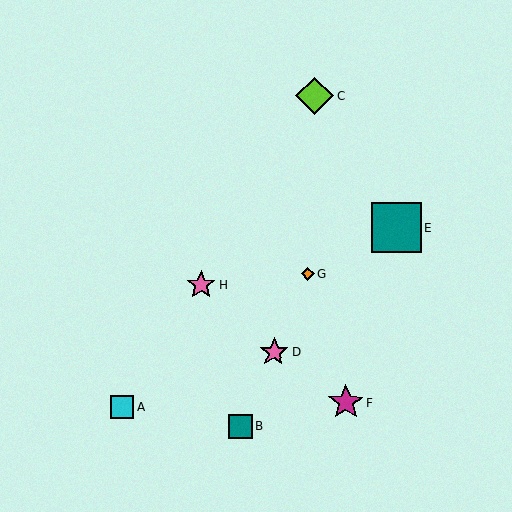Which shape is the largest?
The teal square (labeled E) is the largest.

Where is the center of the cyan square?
The center of the cyan square is at (123, 408).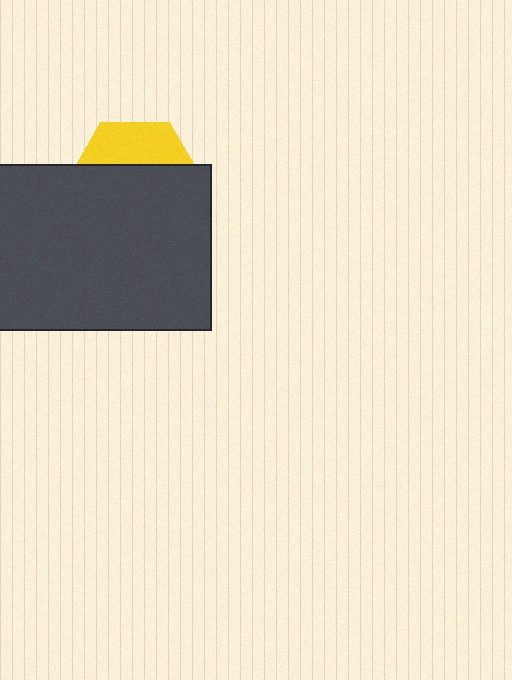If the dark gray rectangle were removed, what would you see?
You would see the complete yellow hexagon.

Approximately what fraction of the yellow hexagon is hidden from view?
Roughly 69% of the yellow hexagon is hidden behind the dark gray rectangle.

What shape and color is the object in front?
The object in front is a dark gray rectangle.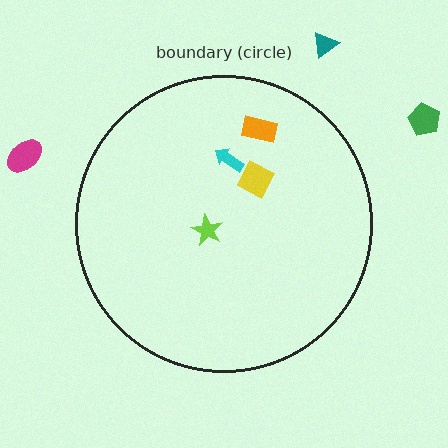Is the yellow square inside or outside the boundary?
Inside.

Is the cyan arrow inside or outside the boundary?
Inside.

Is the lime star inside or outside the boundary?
Inside.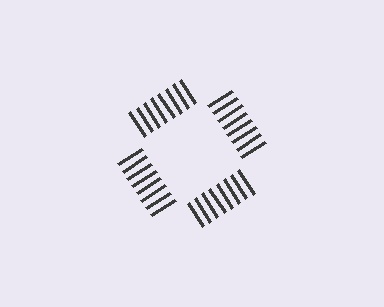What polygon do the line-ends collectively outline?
An illusory square — the line segments terminate on its edges but no continuous stroke is drawn.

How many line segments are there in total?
32 — 8 along each of the 4 edges.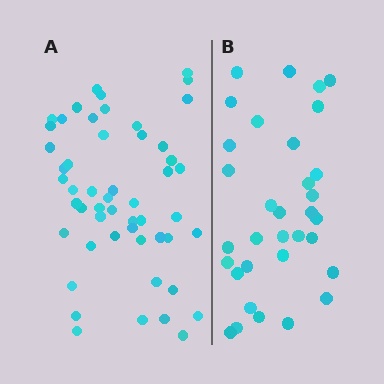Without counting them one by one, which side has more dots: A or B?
Region A (the left region) has more dots.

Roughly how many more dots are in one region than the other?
Region A has approximately 20 more dots than region B.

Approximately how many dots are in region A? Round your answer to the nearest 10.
About 50 dots. (The exact count is 52, which rounds to 50.)